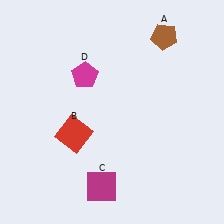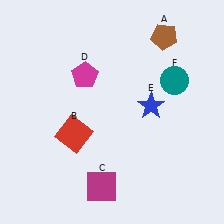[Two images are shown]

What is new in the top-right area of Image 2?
A teal circle (F) was added in the top-right area of Image 2.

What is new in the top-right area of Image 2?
A blue star (E) was added in the top-right area of Image 2.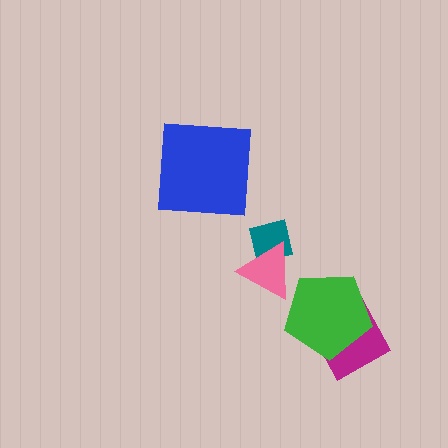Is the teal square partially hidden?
Yes, it is partially covered by another shape.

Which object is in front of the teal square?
The pink triangle is in front of the teal square.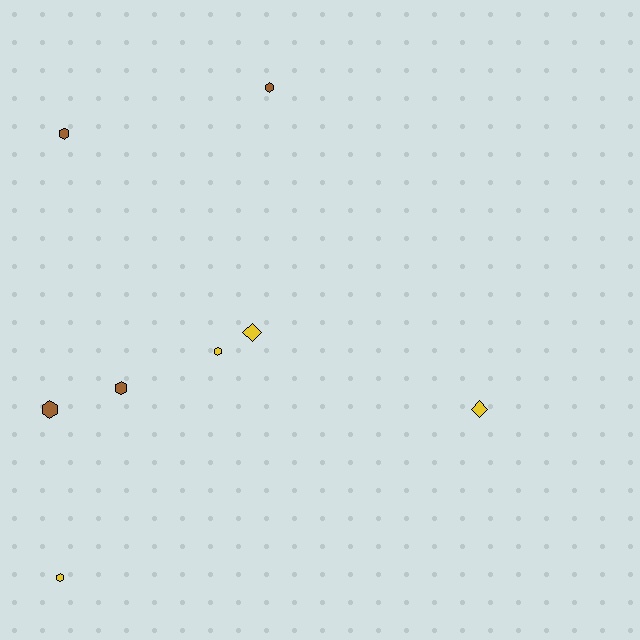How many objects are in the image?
There are 8 objects.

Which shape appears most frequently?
Hexagon, with 6 objects.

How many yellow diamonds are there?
There are 2 yellow diamonds.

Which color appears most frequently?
Brown, with 4 objects.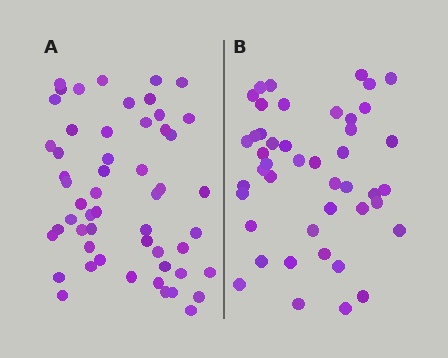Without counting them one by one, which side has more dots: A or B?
Region A (the left region) has more dots.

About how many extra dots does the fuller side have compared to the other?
Region A has roughly 8 or so more dots than region B.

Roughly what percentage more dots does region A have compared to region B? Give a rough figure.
About 20% more.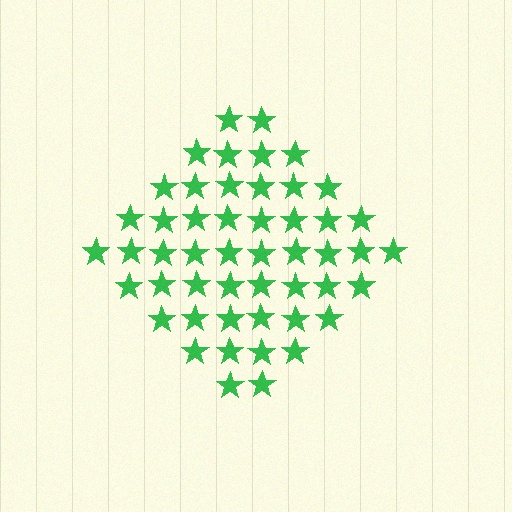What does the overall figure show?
The overall figure shows a diamond.